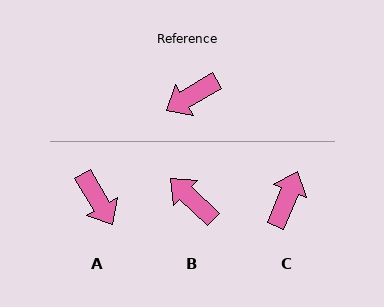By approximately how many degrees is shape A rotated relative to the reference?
Approximately 90 degrees counter-clockwise.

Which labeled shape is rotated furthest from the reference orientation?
C, about 143 degrees away.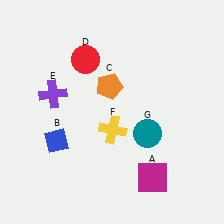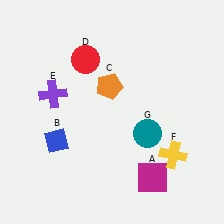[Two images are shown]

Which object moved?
The yellow cross (F) moved right.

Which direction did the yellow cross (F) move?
The yellow cross (F) moved right.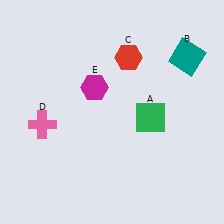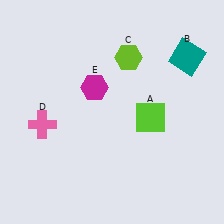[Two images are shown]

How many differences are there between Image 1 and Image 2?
There are 2 differences between the two images.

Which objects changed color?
A changed from green to lime. C changed from red to lime.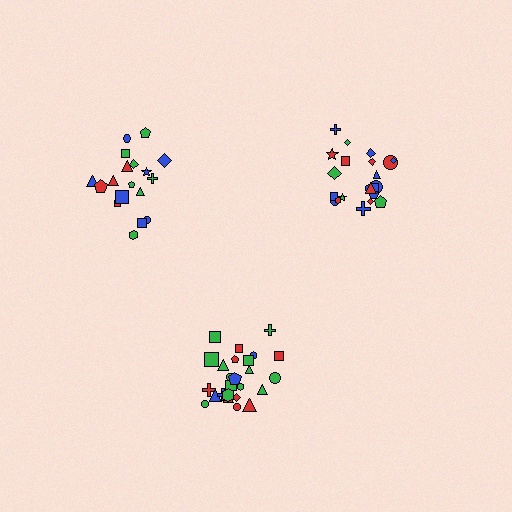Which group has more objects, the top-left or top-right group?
The top-right group.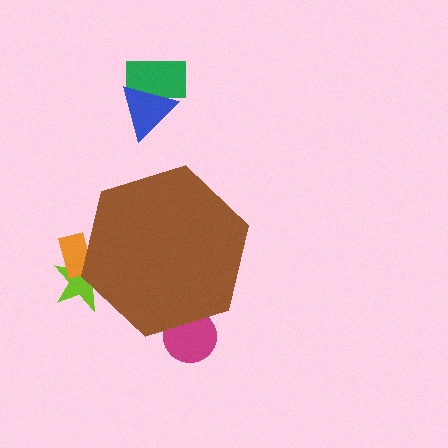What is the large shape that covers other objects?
A brown hexagon.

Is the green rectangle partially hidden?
No, the green rectangle is fully visible.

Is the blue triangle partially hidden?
No, the blue triangle is fully visible.